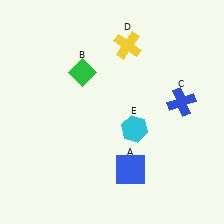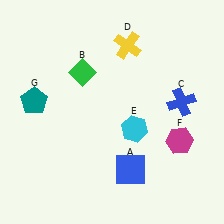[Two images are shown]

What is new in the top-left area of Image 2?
A teal pentagon (G) was added in the top-left area of Image 2.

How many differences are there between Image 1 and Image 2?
There are 2 differences between the two images.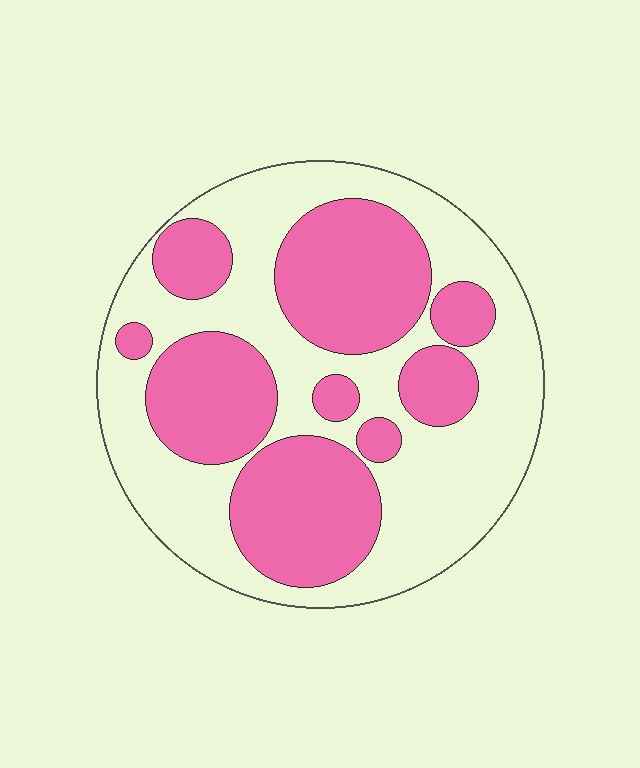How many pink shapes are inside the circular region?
9.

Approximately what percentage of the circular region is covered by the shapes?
Approximately 45%.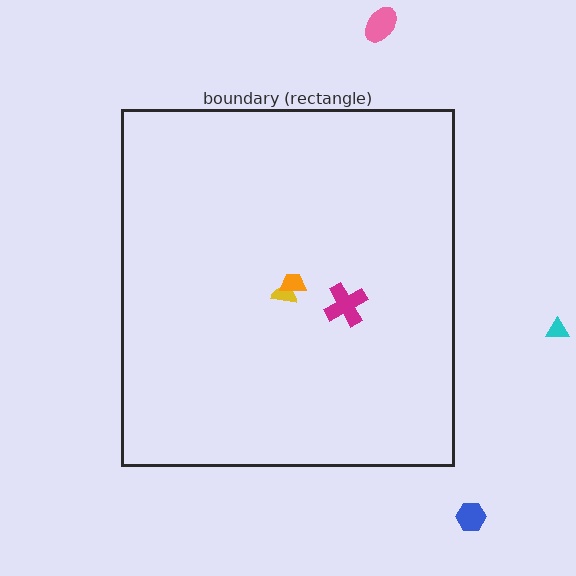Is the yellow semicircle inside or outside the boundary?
Inside.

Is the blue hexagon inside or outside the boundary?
Outside.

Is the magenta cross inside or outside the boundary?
Inside.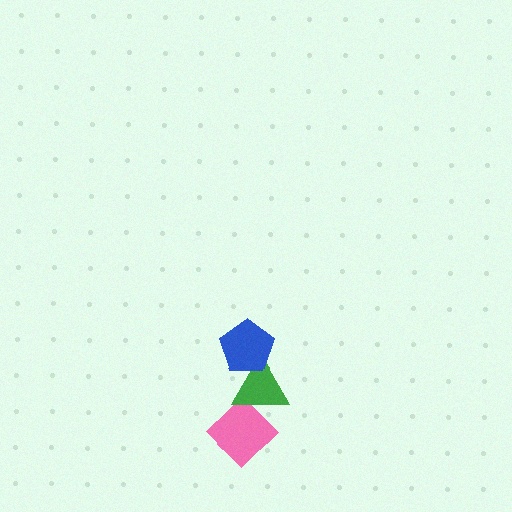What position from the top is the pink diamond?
The pink diamond is 3rd from the top.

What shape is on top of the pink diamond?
The green triangle is on top of the pink diamond.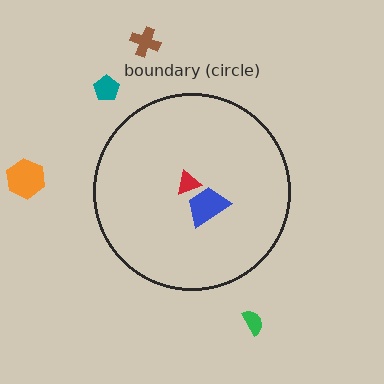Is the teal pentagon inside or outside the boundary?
Outside.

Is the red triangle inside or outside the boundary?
Inside.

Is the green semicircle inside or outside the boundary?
Outside.